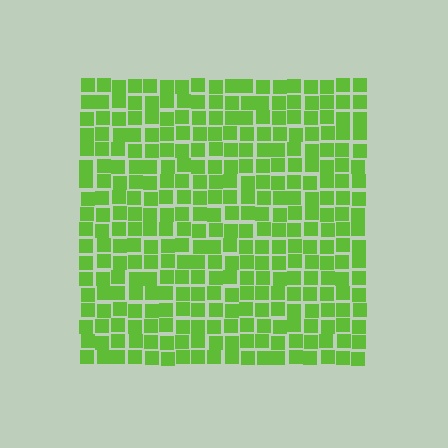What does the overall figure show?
The overall figure shows a square.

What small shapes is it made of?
It is made of small squares.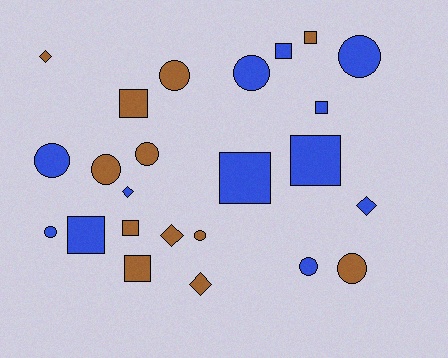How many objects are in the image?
There are 24 objects.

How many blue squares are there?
There are 5 blue squares.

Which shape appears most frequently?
Circle, with 10 objects.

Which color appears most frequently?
Brown, with 12 objects.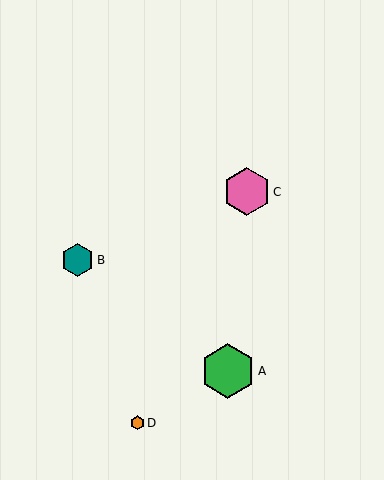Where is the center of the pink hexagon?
The center of the pink hexagon is at (247, 192).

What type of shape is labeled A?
Shape A is a green hexagon.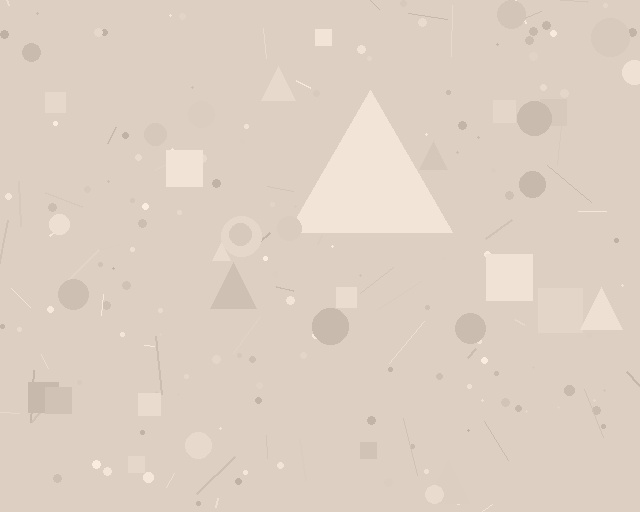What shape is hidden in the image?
A triangle is hidden in the image.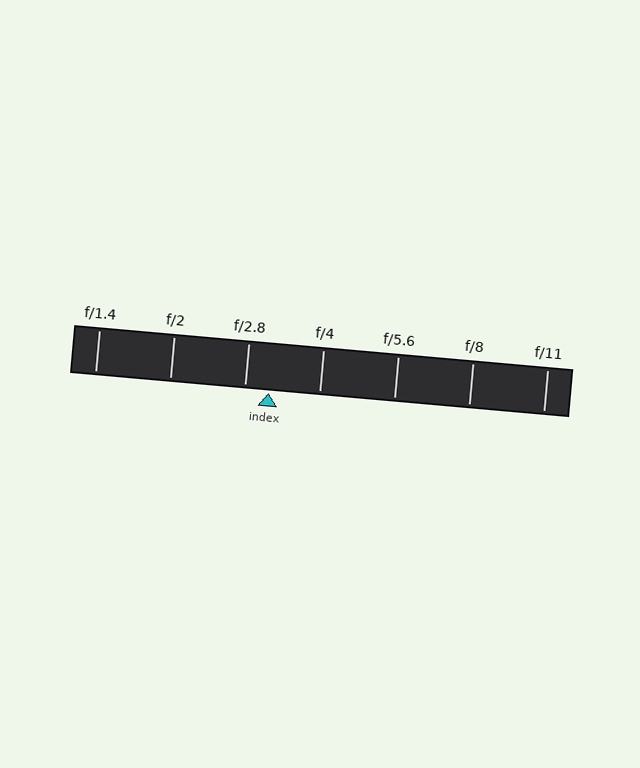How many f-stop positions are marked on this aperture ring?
There are 7 f-stop positions marked.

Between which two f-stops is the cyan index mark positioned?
The index mark is between f/2.8 and f/4.